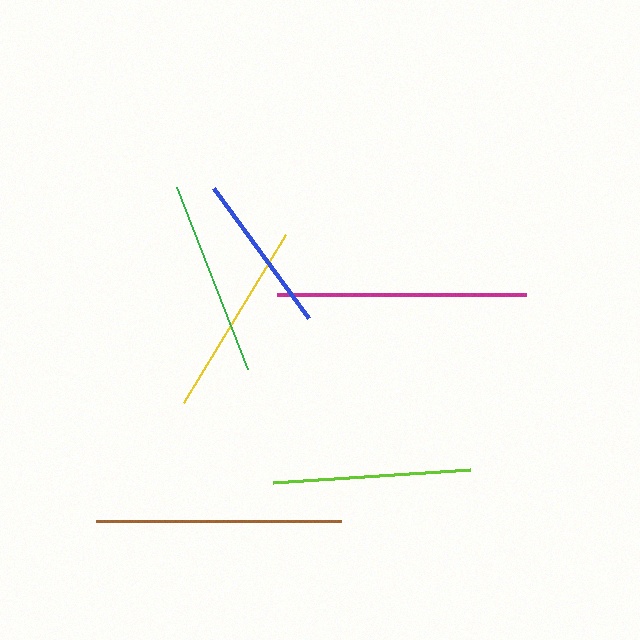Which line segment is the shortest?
The blue line is the shortest at approximately 161 pixels.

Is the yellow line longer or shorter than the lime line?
The lime line is longer than the yellow line.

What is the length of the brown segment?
The brown segment is approximately 245 pixels long.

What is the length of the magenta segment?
The magenta segment is approximately 249 pixels long.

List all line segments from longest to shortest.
From longest to shortest: magenta, brown, lime, yellow, green, blue.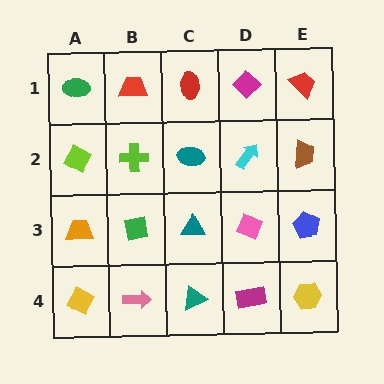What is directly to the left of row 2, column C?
A lime cross.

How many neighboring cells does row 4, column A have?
2.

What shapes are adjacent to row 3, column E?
A brown trapezoid (row 2, column E), a yellow hexagon (row 4, column E), a pink diamond (row 3, column D).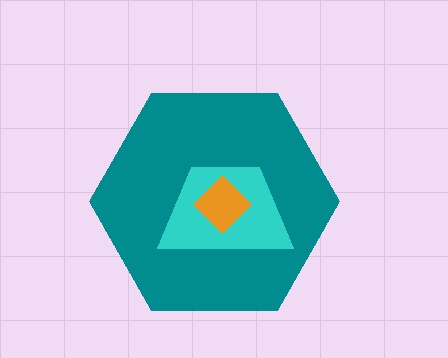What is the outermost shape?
The teal hexagon.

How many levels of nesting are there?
3.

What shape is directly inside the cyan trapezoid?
The orange diamond.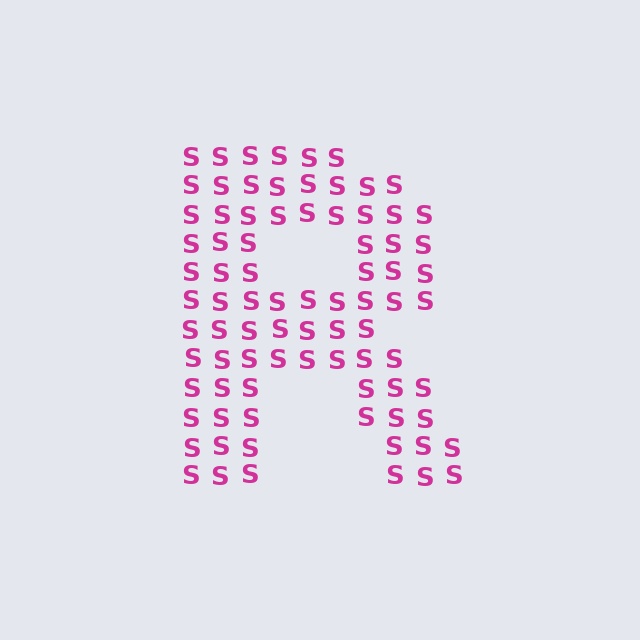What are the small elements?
The small elements are letter S's.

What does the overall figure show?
The overall figure shows the letter R.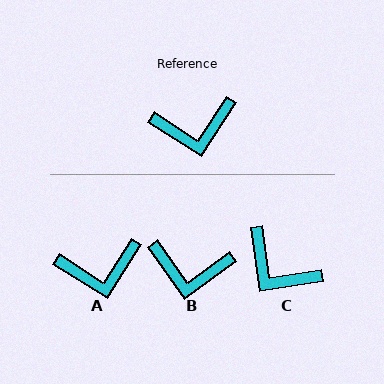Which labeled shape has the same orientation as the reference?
A.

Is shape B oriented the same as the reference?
No, it is off by about 22 degrees.